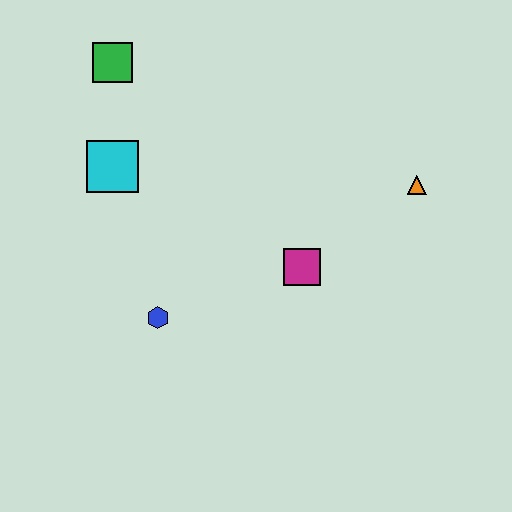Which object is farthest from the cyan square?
The orange triangle is farthest from the cyan square.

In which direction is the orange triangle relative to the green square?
The orange triangle is to the right of the green square.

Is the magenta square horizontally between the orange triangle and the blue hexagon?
Yes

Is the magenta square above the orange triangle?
No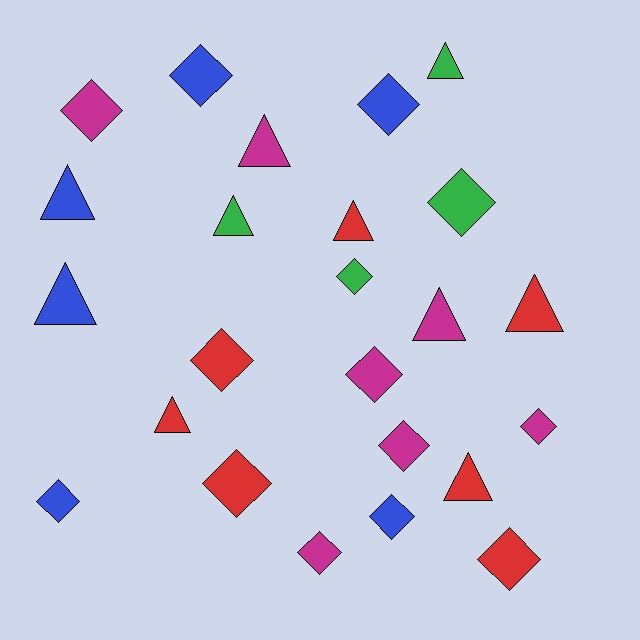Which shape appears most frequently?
Diamond, with 14 objects.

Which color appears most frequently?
Magenta, with 7 objects.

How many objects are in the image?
There are 24 objects.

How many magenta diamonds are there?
There are 5 magenta diamonds.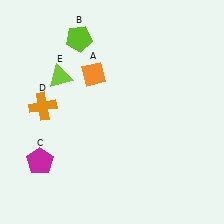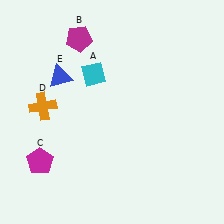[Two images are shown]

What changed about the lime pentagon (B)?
In Image 1, B is lime. In Image 2, it changed to magenta.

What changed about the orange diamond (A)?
In Image 1, A is orange. In Image 2, it changed to cyan.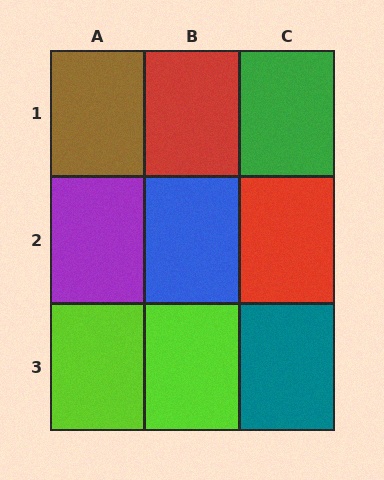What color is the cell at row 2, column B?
Blue.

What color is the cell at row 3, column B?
Lime.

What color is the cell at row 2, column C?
Red.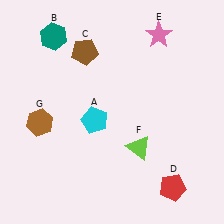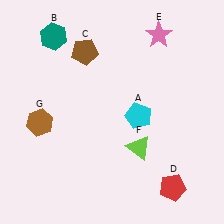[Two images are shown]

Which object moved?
The cyan pentagon (A) moved right.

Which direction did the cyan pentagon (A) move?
The cyan pentagon (A) moved right.